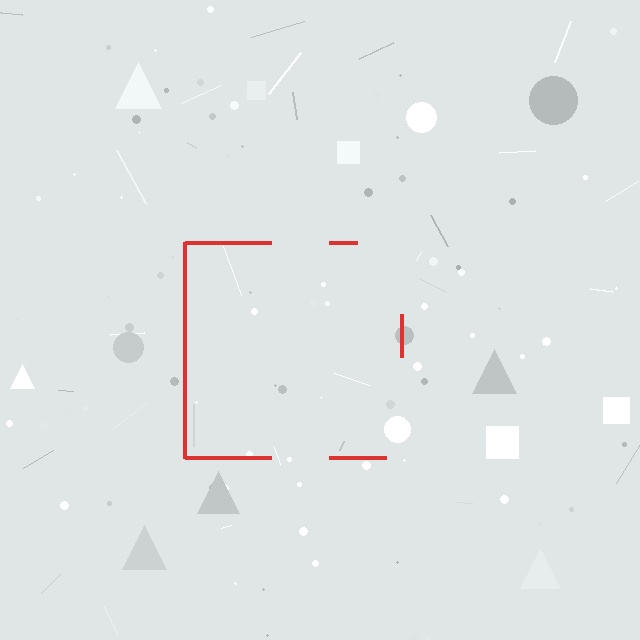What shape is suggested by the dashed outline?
The dashed outline suggests a square.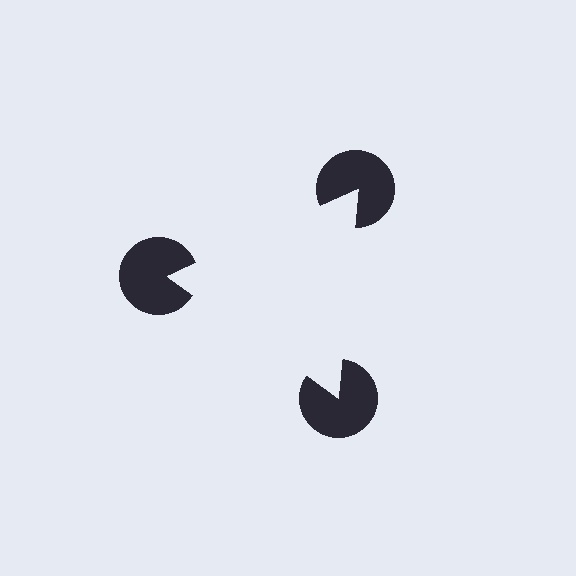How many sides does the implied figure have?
3 sides.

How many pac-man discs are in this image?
There are 3 — one at each vertex of the illusory triangle.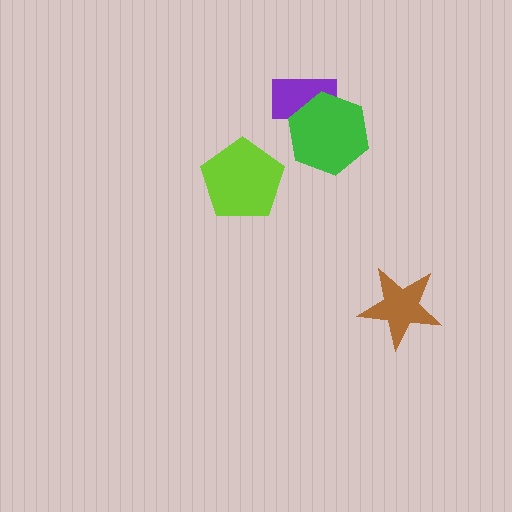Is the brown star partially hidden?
No, no other shape covers it.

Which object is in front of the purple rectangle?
The green hexagon is in front of the purple rectangle.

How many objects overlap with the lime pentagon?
0 objects overlap with the lime pentagon.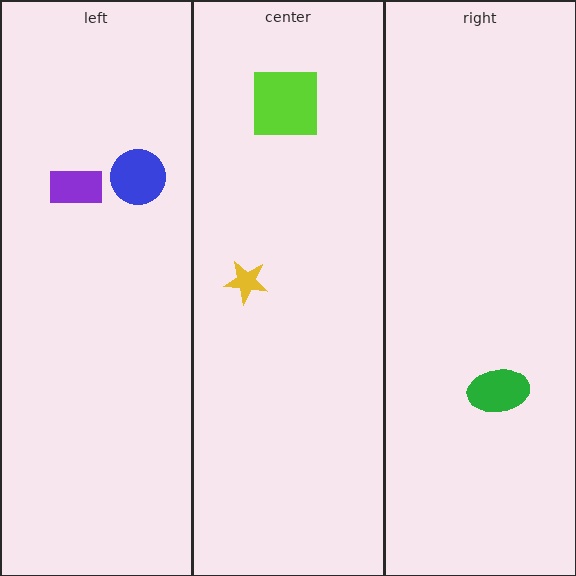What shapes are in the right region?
The green ellipse.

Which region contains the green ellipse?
The right region.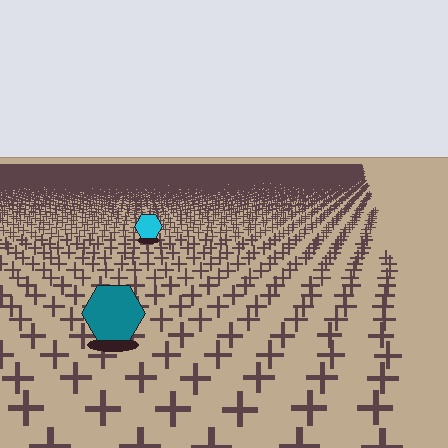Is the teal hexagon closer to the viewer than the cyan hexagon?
Yes. The teal hexagon is closer — you can tell from the texture gradient: the ground texture is coarser near it.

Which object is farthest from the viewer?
The cyan hexagon is farthest from the viewer. It appears smaller and the ground texture around it is denser.